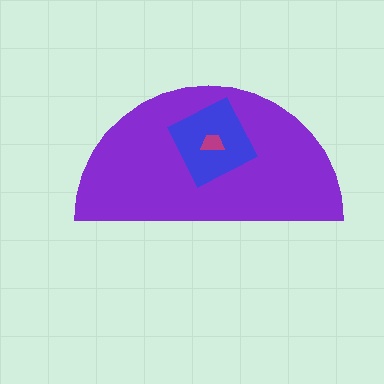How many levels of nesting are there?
3.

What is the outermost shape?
The purple semicircle.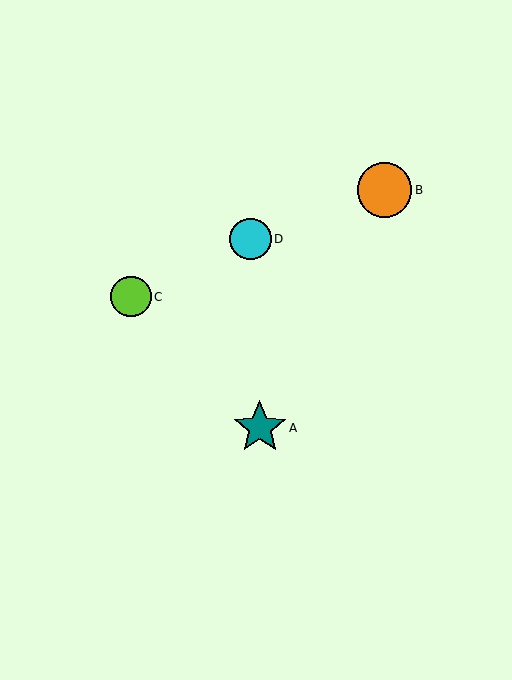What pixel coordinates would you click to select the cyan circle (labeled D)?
Click at (251, 239) to select the cyan circle D.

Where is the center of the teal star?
The center of the teal star is at (260, 428).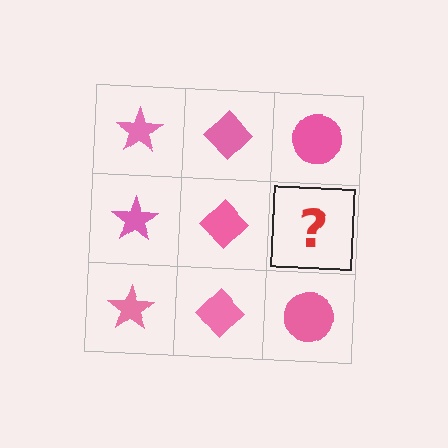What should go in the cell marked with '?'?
The missing cell should contain a pink circle.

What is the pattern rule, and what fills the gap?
The rule is that each column has a consistent shape. The gap should be filled with a pink circle.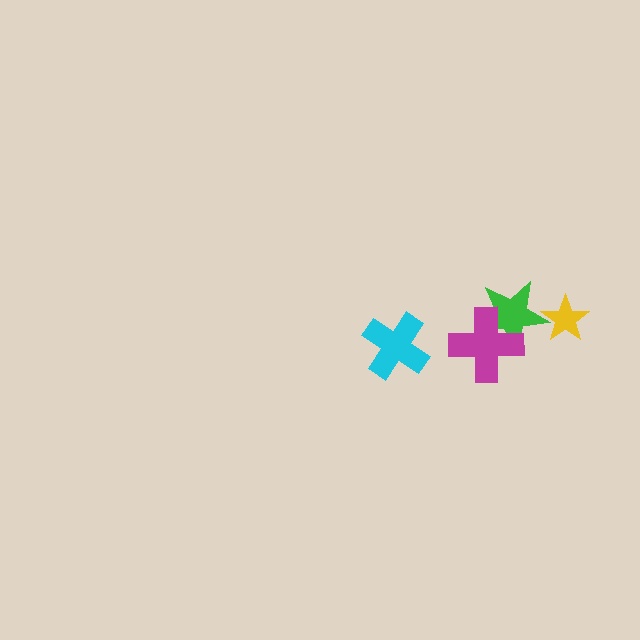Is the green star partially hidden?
Yes, it is partially covered by another shape.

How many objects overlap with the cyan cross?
0 objects overlap with the cyan cross.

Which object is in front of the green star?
The magenta cross is in front of the green star.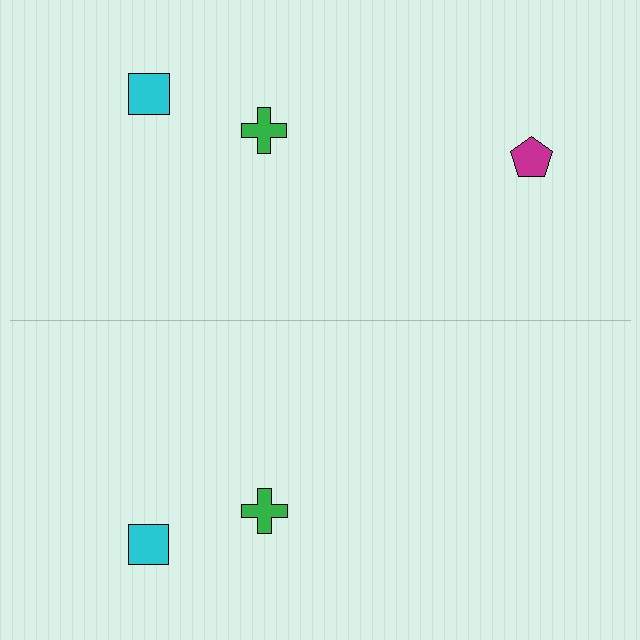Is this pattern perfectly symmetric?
No, the pattern is not perfectly symmetric. A magenta pentagon is missing from the bottom side.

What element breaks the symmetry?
A magenta pentagon is missing from the bottom side.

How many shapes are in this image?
There are 5 shapes in this image.